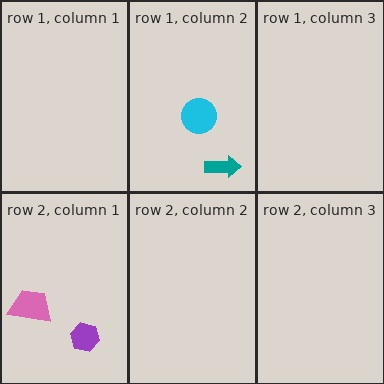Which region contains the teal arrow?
The row 1, column 2 region.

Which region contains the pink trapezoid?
The row 2, column 1 region.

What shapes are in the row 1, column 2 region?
The cyan circle, the teal arrow.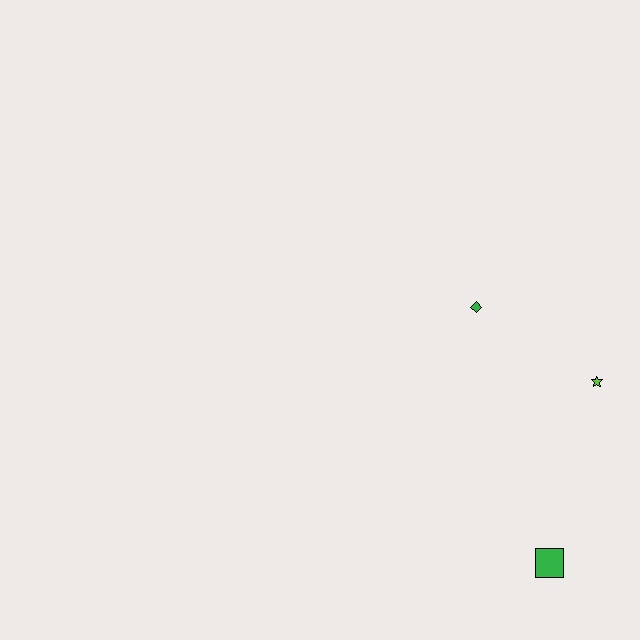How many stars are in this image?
There is 1 star.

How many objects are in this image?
There are 3 objects.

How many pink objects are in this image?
There are no pink objects.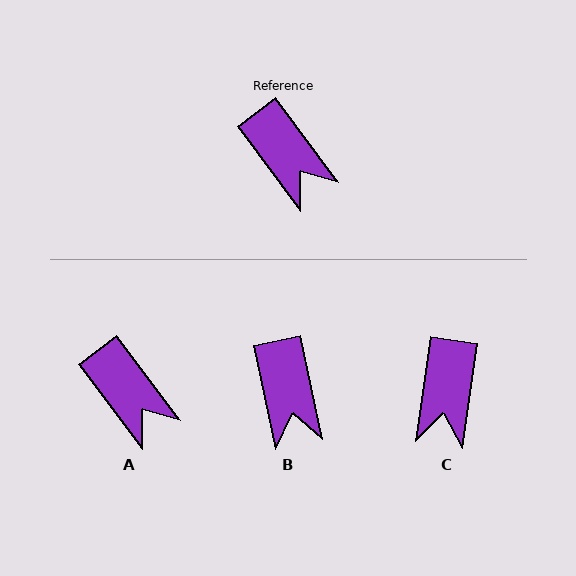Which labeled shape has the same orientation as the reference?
A.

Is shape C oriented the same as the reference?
No, it is off by about 45 degrees.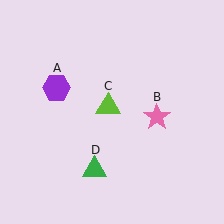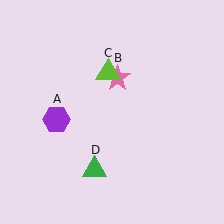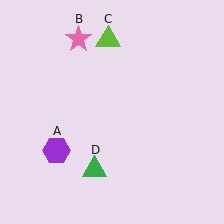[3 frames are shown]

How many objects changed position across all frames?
3 objects changed position: purple hexagon (object A), pink star (object B), lime triangle (object C).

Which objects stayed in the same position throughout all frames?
Green triangle (object D) remained stationary.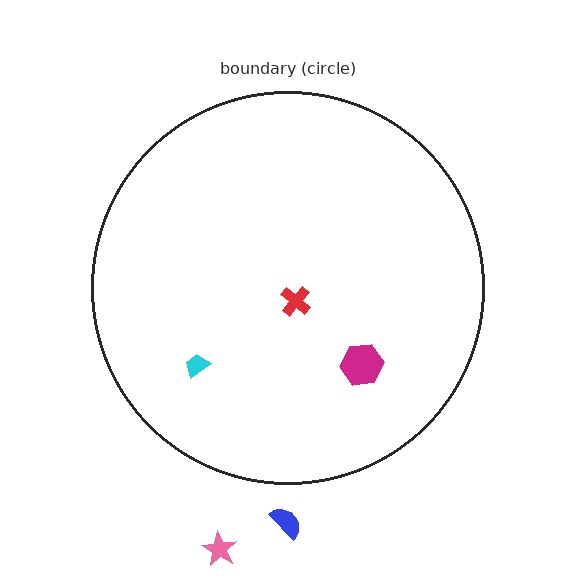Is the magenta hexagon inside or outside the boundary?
Inside.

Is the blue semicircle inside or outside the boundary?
Outside.